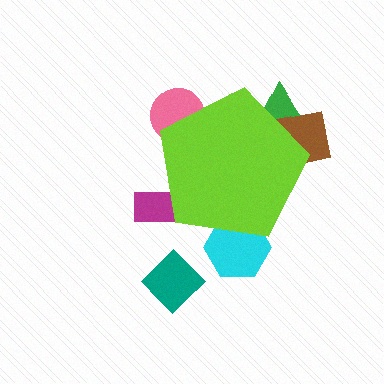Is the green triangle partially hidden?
Yes, the green triangle is partially hidden behind the lime pentagon.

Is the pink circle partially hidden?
Yes, the pink circle is partially hidden behind the lime pentagon.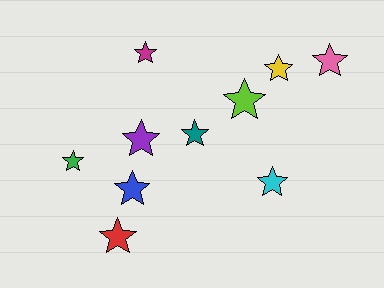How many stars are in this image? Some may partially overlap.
There are 10 stars.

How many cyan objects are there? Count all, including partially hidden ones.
There is 1 cyan object.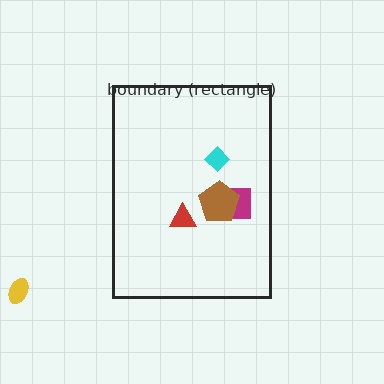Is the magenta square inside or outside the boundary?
Inside.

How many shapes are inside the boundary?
4 inside, 1 outside.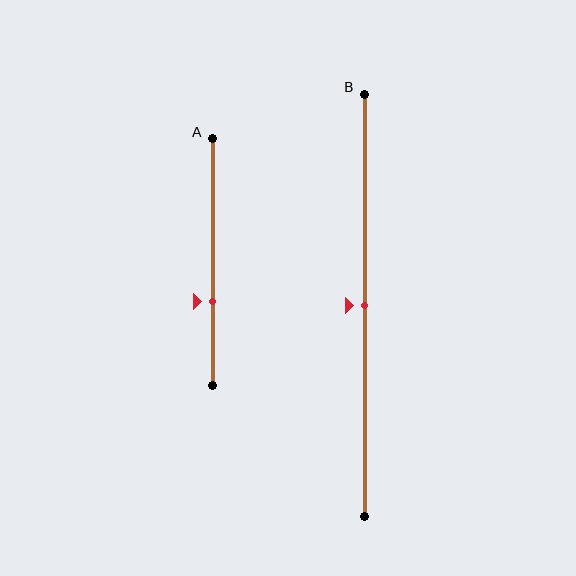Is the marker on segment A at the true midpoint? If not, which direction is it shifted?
No, the marker on segment A is shifted downward by about 16% of the segment length.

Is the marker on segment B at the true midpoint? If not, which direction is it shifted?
Yes, the marker on segment B is at the true midpoint.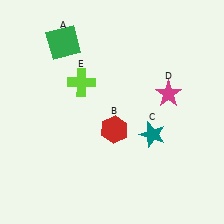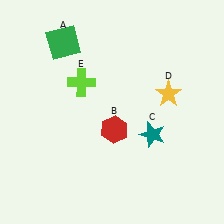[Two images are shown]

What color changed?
The star (D) changed from magenta in Image 1 to yellow in Image 2.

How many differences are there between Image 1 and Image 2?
There is 1 difference between the two images.